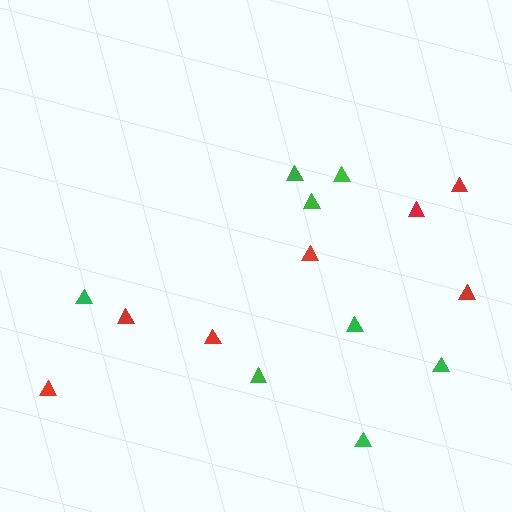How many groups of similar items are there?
There are 2 groups: one group of red triangles (7) and one group of green triangles (8).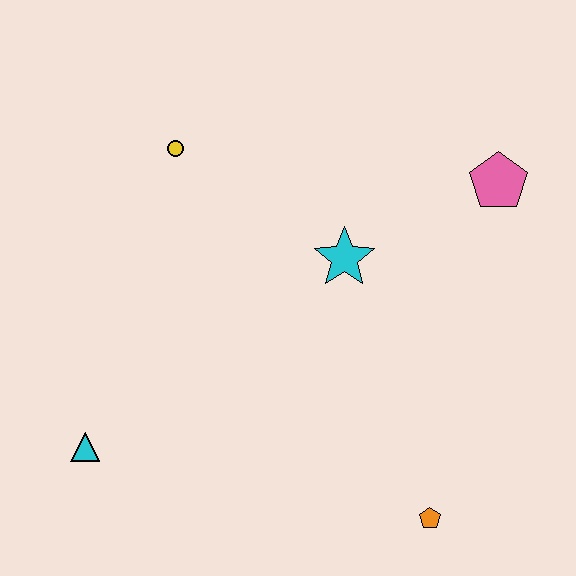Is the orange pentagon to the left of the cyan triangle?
No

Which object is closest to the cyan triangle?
The yellow circle is closest to the cyan triangle.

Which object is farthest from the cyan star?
The cyan triangle is farthest from the cyan star.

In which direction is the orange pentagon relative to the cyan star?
The orange pentagon is below the cyan star.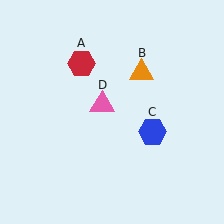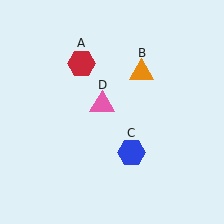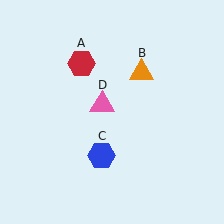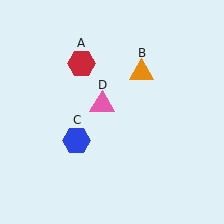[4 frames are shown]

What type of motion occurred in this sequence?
The blue hexagon (object C) rotated clockwise around the center of the scene.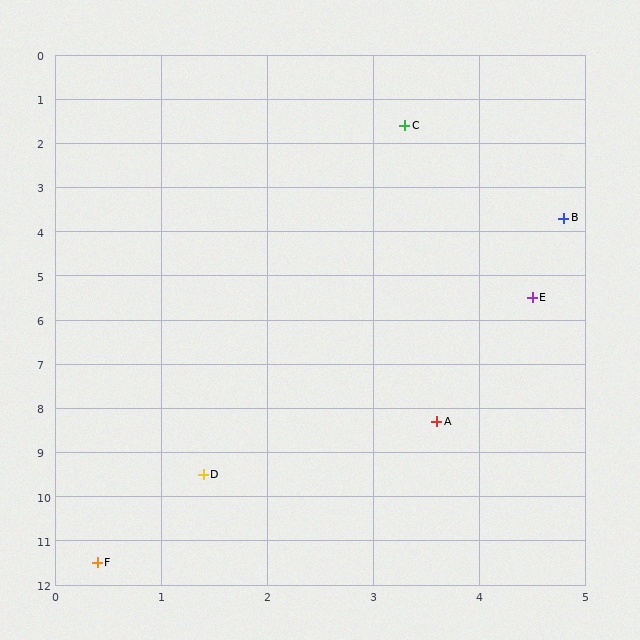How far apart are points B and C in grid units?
Points B and C are about 2.6 grid units apart.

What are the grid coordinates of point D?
Point D is at approximately (1.4, 9.5).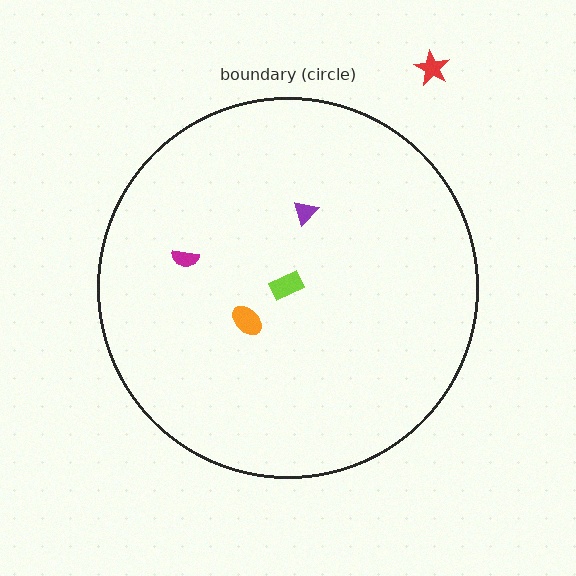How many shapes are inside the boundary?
4 inside, 1 outside.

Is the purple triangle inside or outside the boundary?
Inside.